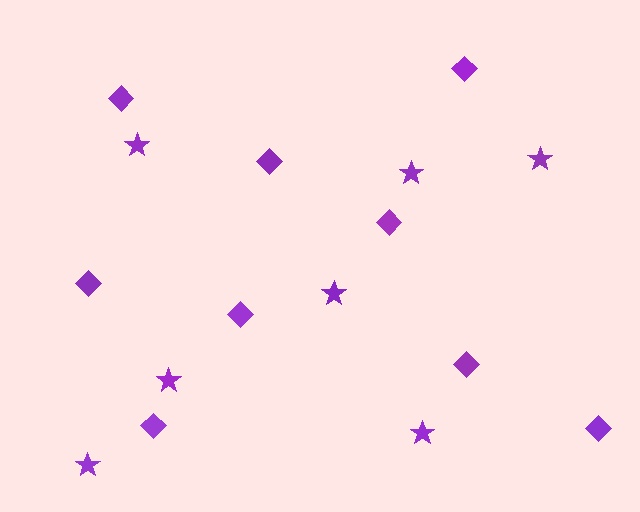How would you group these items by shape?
There are 2 groups: one group of stars (7) and one group of diamonds (9).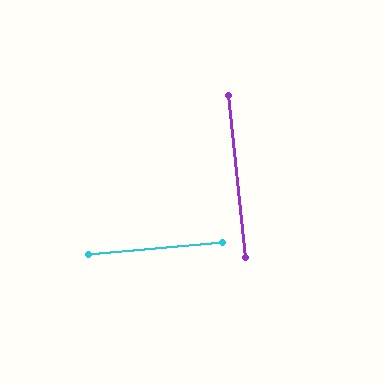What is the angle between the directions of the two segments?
Approximately 89 degrees.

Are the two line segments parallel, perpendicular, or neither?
Perpendicular — they meet at approximately 89°.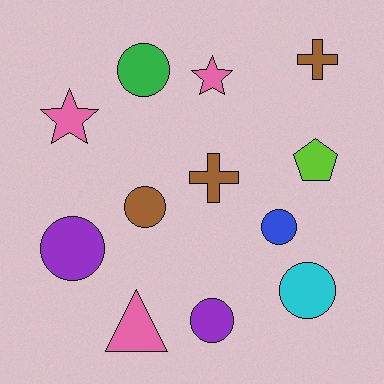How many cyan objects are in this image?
There is 1 cyan object.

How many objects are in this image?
There are 12 objects.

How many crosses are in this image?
There are 2 crosses.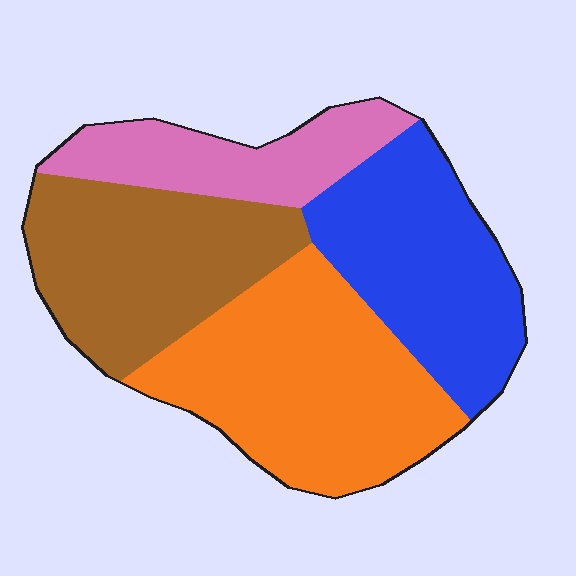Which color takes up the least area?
Pink, at roughly 15%.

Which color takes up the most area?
Orange, at roughly 35%.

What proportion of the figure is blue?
Blue takes up about one quarter (1/4) of the figure.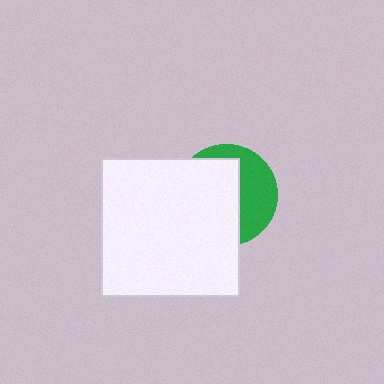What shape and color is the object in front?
The object in front is a white square.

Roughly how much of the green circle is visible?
A small part of it is visible (roughly 40%).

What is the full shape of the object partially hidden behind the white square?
The partially hidden object is a green circle.